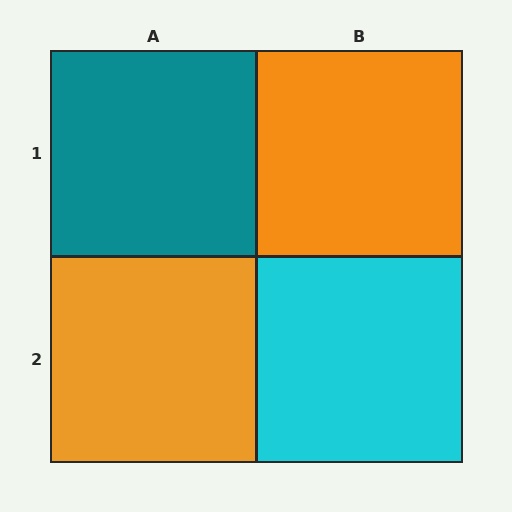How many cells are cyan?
1 cell is cyan.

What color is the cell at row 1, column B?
Orange.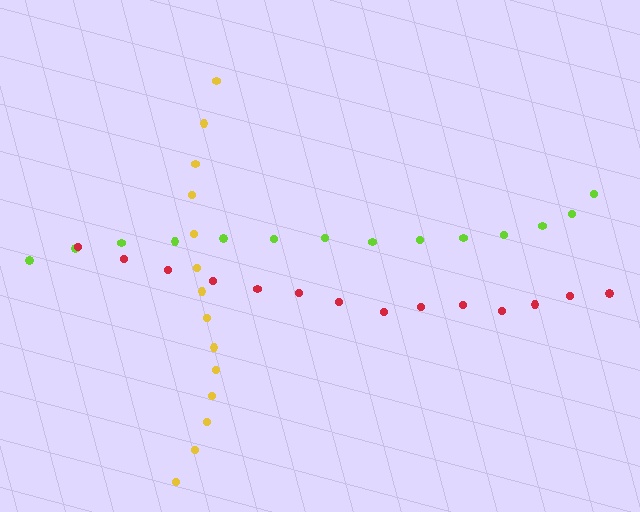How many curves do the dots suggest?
There are 3 distinct paths.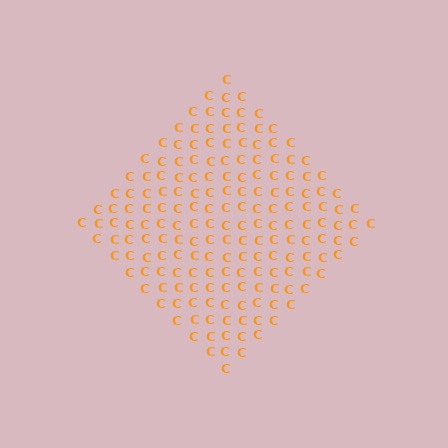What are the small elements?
The small elements are letter C's.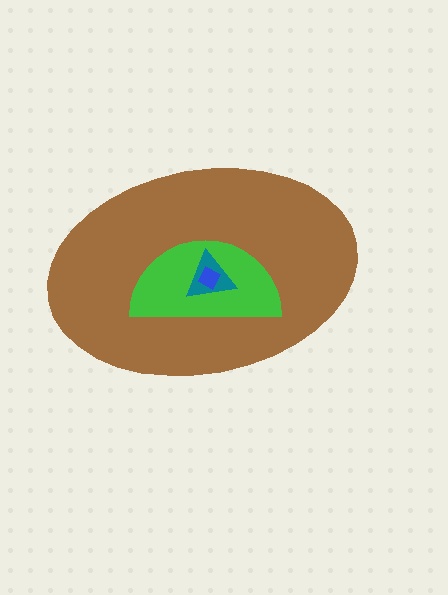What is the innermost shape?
The blue diamond.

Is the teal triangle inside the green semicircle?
Yes.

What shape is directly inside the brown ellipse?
The green semicircle.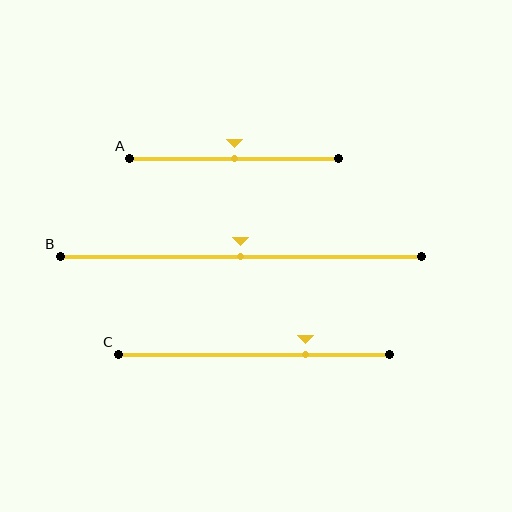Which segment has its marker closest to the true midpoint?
Segment A has its marker closest to the true midpoint.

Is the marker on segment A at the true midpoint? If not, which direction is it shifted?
Yes, the marker on segment A is at the true midpoint.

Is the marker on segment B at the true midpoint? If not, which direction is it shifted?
Yes, the marker on segment B is at the true midpoint.